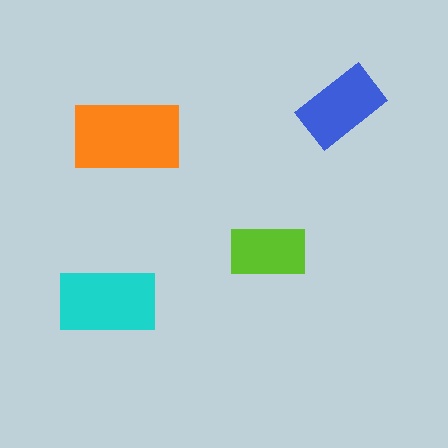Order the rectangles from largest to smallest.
the orange one, the cyan one, the blue one, the lime one.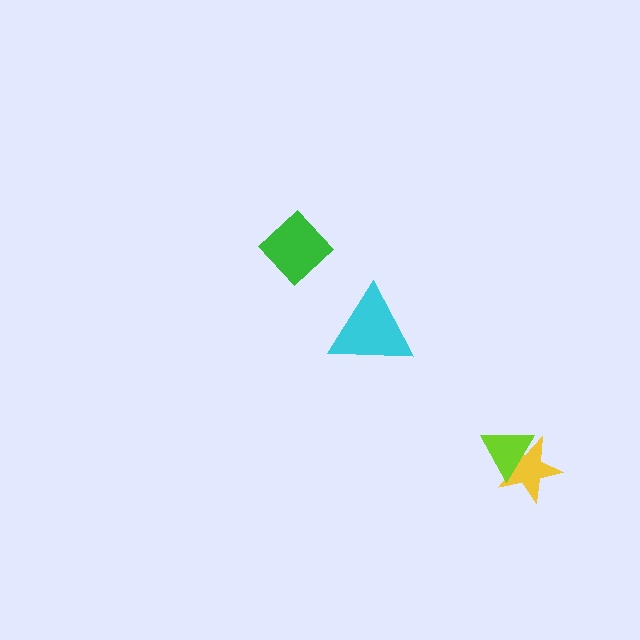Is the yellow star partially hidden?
Yes, it is partially covered by another shape.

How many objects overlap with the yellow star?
1 object overlaps with the yellow star.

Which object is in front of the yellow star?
The lime triangle is in front of the yellow star.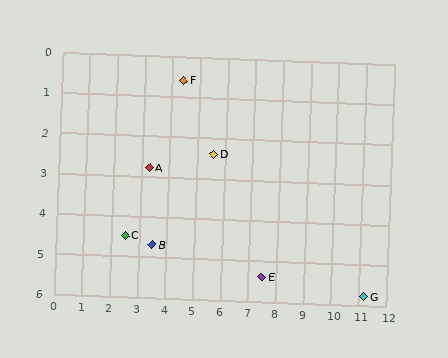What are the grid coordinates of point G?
Point G is at approximately (11.2, 5.8).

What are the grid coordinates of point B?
Point B is at approximately (3.5, 4.7).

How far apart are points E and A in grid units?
Points E and A are about 4.9 grid units apart.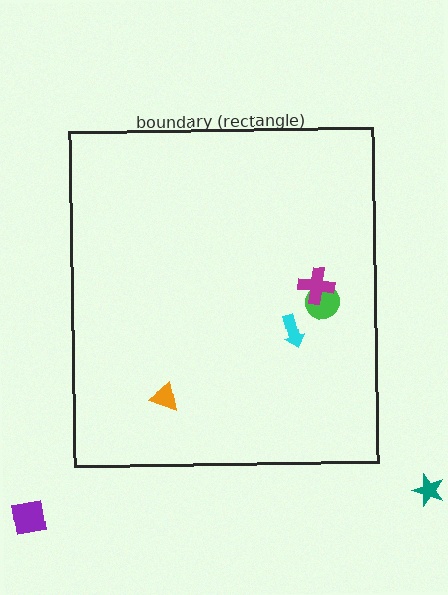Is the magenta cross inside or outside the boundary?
Inside.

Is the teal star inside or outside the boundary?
Outside.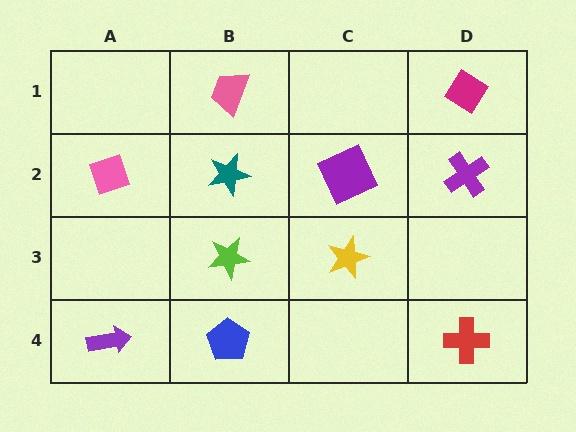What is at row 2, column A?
A pink diamond.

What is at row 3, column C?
A yellow star.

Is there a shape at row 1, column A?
No, that cell is empty.